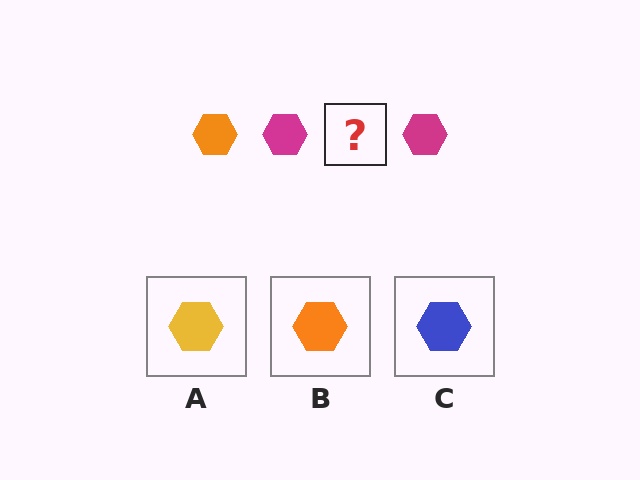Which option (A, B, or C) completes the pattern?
B.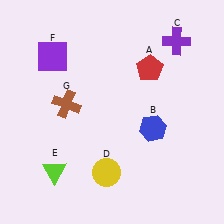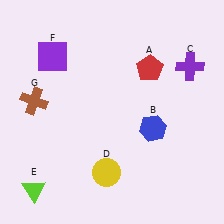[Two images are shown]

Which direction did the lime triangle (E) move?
The lime triangle (E) moved left.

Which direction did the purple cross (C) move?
The purple cross (C) moved down.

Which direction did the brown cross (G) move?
The brown cross (G) moved left.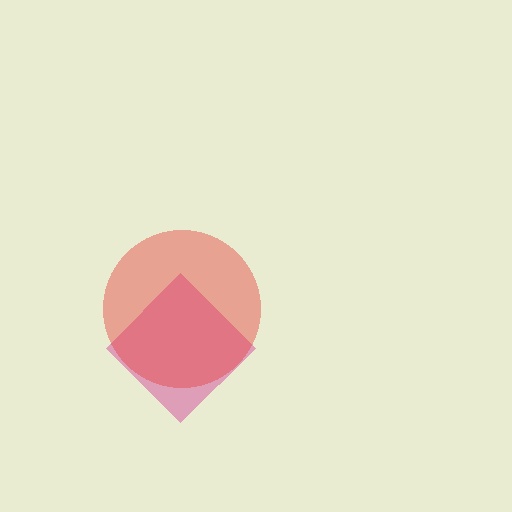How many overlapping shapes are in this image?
There are 2 overlapping shapes in the image.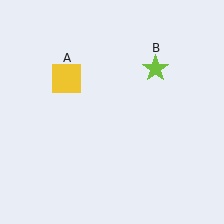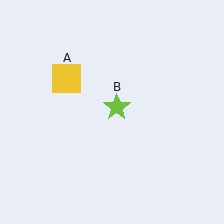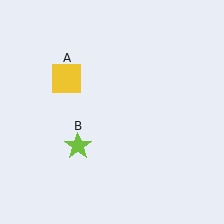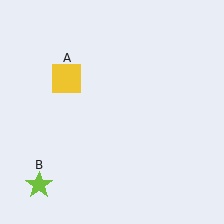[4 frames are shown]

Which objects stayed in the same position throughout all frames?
Yellow square (object A) remained stationary.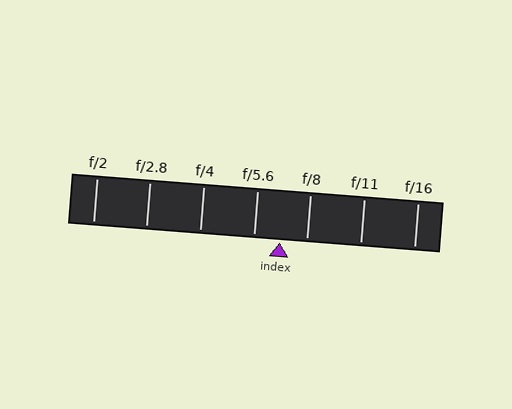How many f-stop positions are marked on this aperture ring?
There are 7 f-stop positions marked.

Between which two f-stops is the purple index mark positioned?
The index mark is between f/5.6 and f/8.